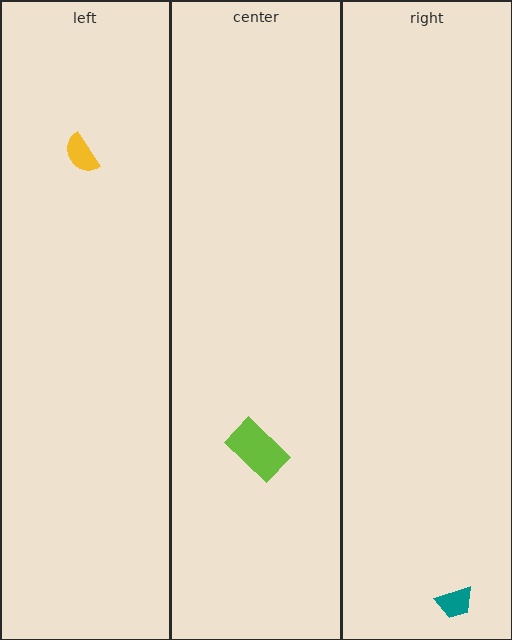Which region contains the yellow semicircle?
The left region.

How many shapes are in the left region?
1.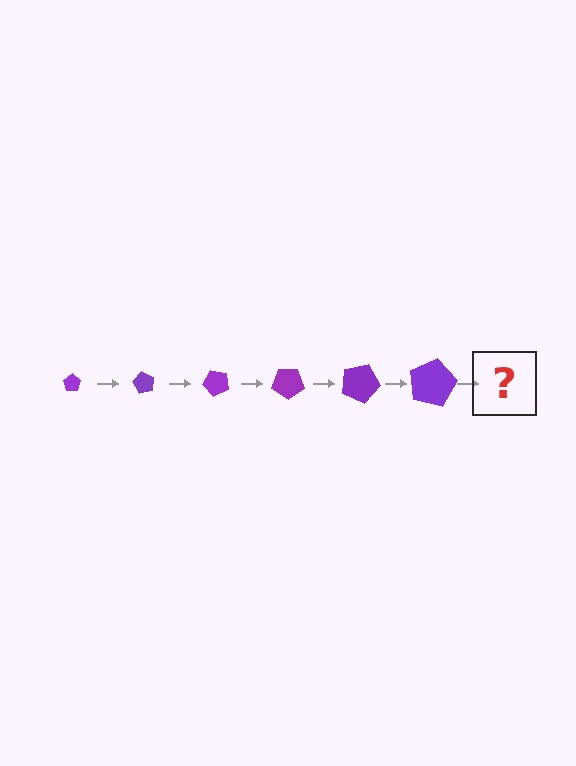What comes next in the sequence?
The next element should be a pentagon, larger than the previous one and rotated 360 degrees from the start.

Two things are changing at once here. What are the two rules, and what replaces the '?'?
The two rules are that the pentagon grows larger each step and it rotates 60 degrees each step. The '?' should be a pentagon, larger than the previous one and rotated 360 degrees from the start.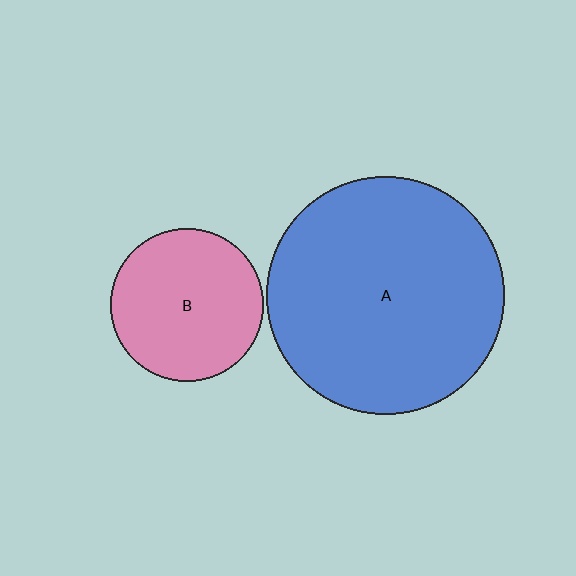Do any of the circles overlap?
No, none of the circles overlap.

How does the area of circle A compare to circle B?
Approximately 2.4 times.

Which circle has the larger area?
Circle A (blue).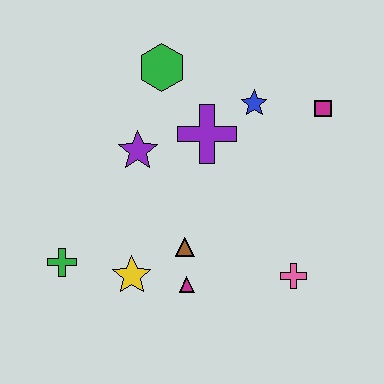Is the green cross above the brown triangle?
No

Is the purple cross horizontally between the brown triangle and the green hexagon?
No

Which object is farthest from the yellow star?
The magenta square is farthest from the yellow star.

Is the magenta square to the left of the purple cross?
No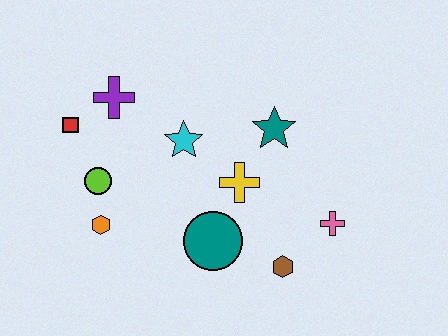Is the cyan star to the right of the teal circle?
No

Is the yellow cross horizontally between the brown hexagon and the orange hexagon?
Yes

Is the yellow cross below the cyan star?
Yes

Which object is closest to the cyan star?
The yellow cross is closest to the cyan star.